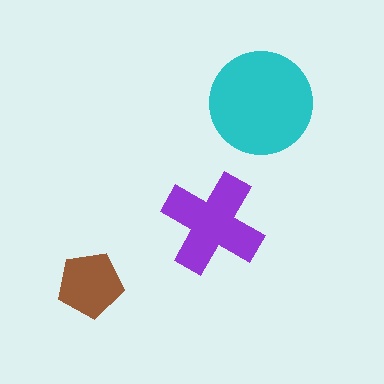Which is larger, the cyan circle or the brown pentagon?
The cyan circle.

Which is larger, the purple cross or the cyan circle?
The cyan circle.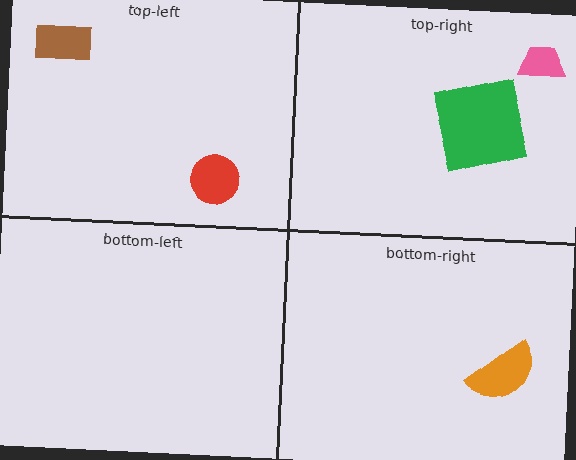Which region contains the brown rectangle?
The top-left region.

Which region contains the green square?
The top-right region.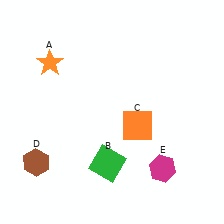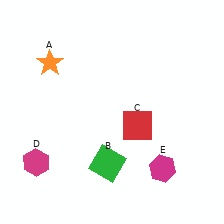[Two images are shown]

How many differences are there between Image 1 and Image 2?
There are 2 differences between the two images.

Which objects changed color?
C changed from orange to red. D changed from brown to magenta.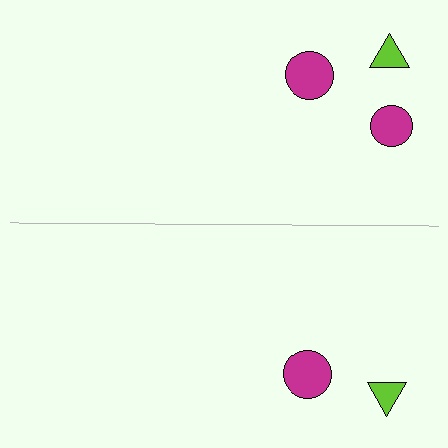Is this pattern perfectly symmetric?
No, the pattern is not perfectly symmetric. A magenta circle is missing from the bottom side.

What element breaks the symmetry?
A magenta circle is missing from the bottom side.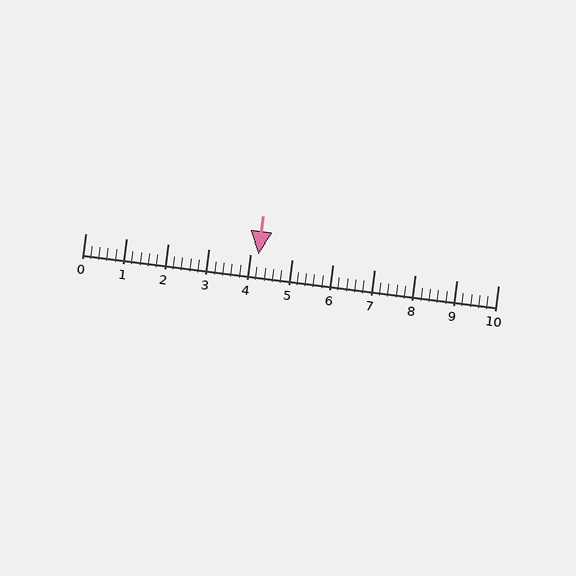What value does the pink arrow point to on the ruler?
The pink arrow points to approximately 4.2.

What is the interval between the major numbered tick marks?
The major tick marks are spaced 1 units apart.